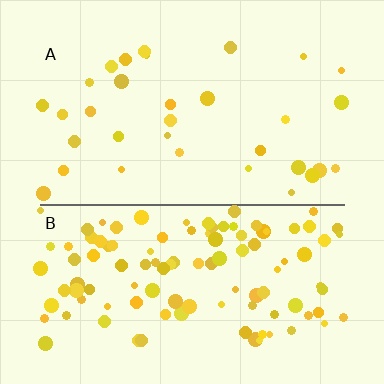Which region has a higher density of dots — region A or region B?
B (the bottom).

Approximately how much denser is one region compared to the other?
Approximately 3.3× — region B over region A.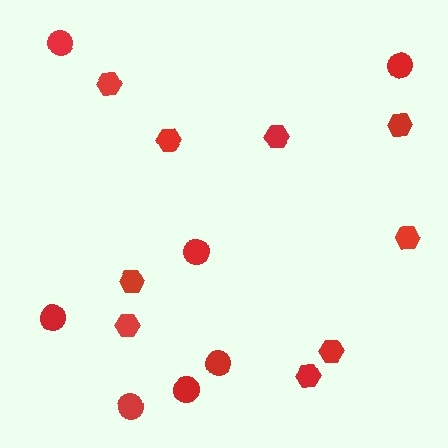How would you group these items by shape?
There are 2 groups: one group of circles (7) and one group of hexagons (9).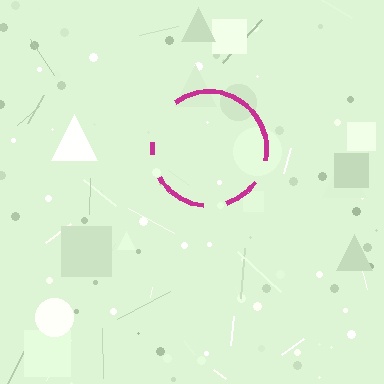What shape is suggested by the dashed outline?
The dashed outline suggests a circle.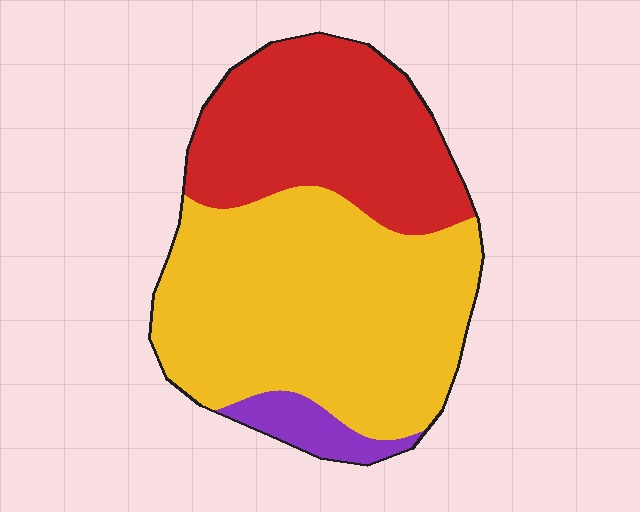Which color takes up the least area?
Purple, at roughly 5%.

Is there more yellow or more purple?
Yellow.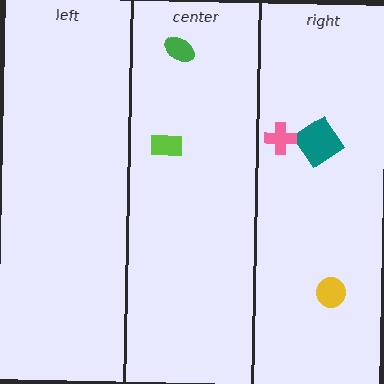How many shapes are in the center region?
2.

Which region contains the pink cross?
The right region.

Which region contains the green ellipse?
The center region.